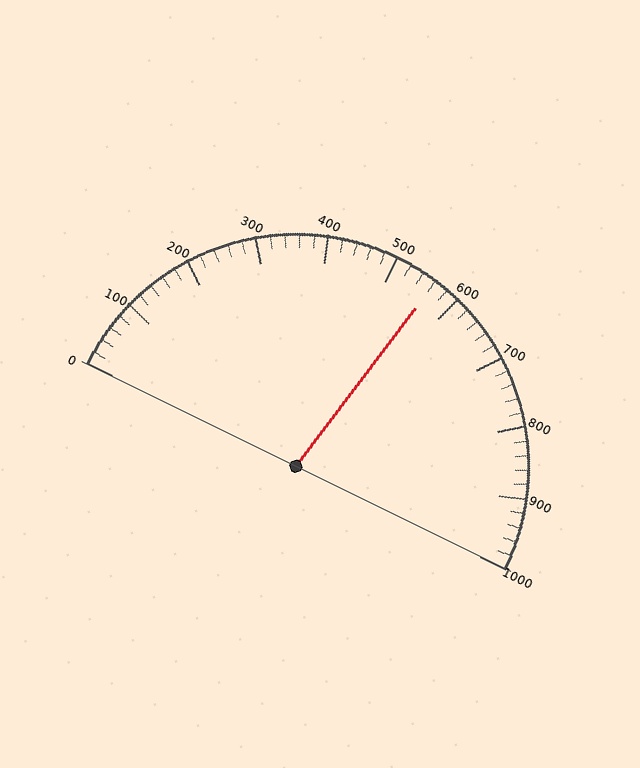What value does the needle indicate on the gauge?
The needle indicates approximately 560.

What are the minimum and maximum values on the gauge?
The gauge ranges from 0 to 1000.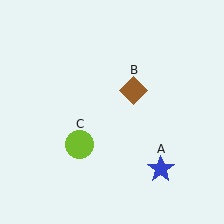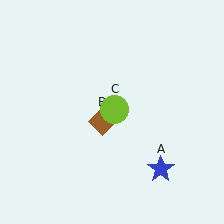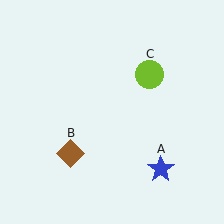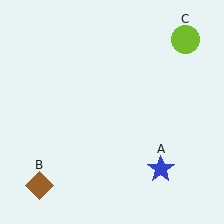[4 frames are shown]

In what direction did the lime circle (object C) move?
The lime circle (object C) moved up and to the right.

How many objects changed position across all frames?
2 objects changed position: brown diamond (object B), lime circle (object C).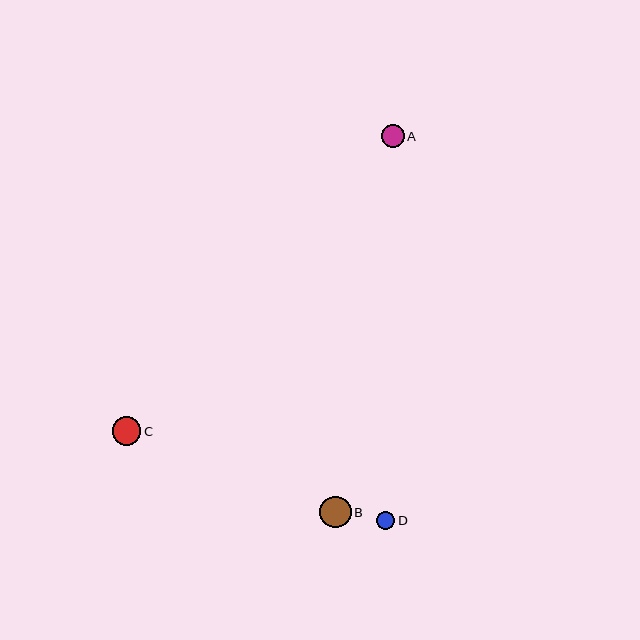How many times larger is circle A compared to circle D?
Circle A is approximately 1.2 times the size of circle D.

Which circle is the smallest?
Circle D is the smallest with a size of approximately 18 pixels.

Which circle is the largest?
Circle B is the largest with a size of approximately 32 pixels.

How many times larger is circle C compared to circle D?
Circle C is approximately 1.5 times the size of circle D.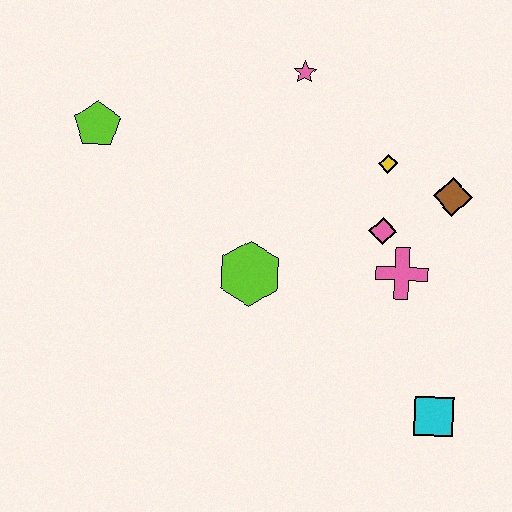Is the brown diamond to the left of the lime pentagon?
No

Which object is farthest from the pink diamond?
The lime pentagon is farthest from the pink diamond.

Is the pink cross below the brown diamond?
Yes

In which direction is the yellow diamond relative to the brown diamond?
The yellow diamond is to the left of the brown diamond.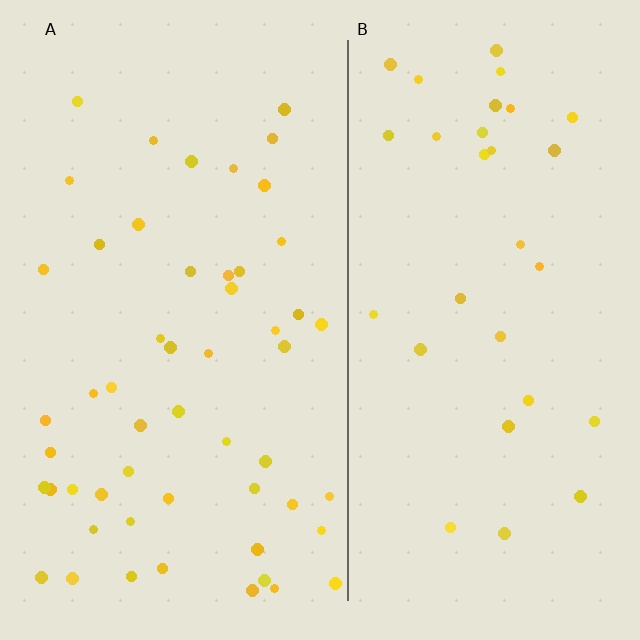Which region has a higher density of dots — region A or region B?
A (the left).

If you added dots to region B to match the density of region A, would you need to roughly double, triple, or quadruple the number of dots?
Approximately double.